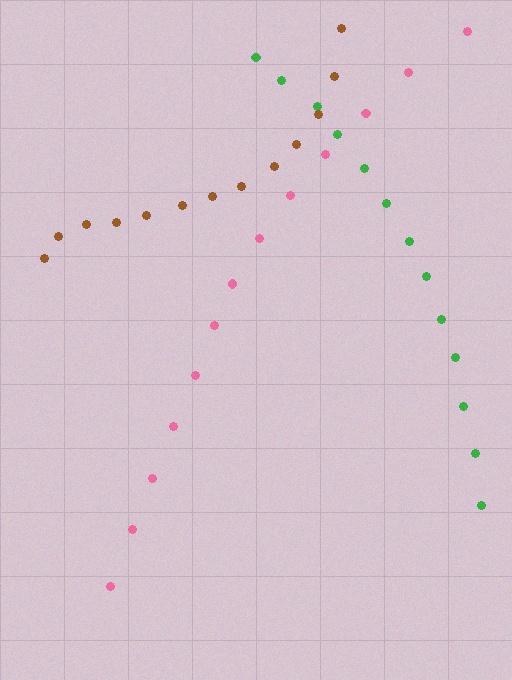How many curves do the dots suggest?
There are 3 distinct paths.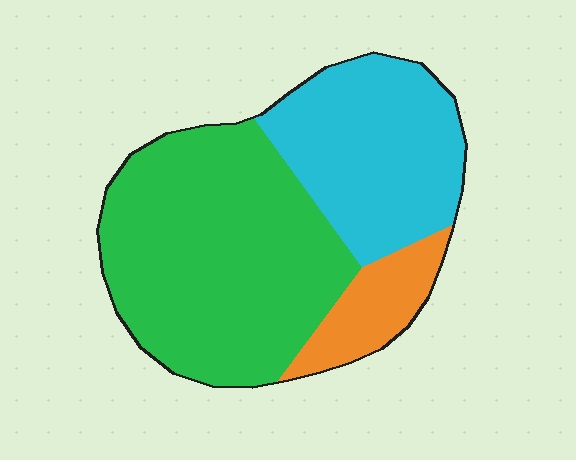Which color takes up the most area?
Green, at roughly 55%.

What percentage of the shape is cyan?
Cyan takes up about one third (1/3) of the shape.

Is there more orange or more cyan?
Cyan.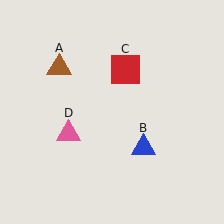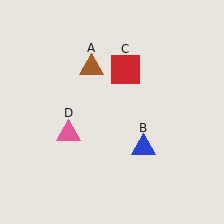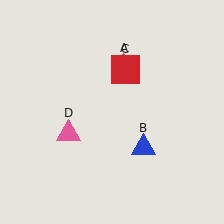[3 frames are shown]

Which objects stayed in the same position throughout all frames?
Blue triangle (object B) and red square (object C) and pink triangle (object D) remained stationary.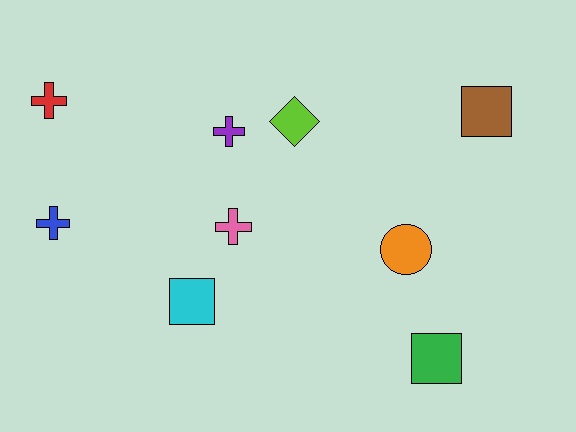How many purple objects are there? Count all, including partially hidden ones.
There is 1 purple object.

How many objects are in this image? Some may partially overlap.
There are 9 objects.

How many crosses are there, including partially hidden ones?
There are 4 crosses.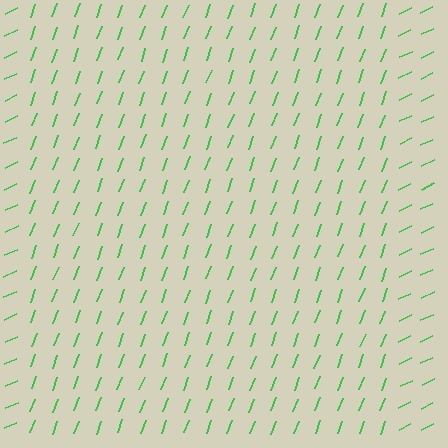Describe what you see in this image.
The image is filled with small green line segments. A rectangle region in the image has lines oriented differently from the surrounding lines, creating a visible texture boundary.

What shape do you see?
I see a rectangle.